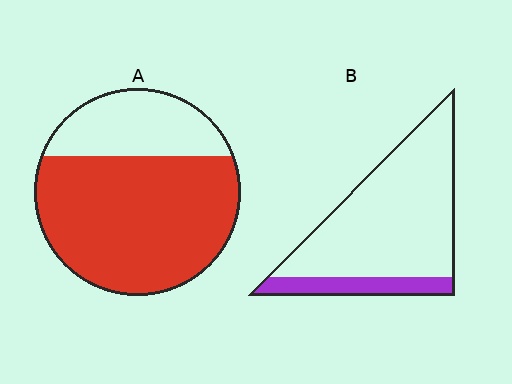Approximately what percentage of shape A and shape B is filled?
A is approximately 70% and B is approximately 15%.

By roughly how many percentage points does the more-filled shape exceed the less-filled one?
By roughly 55 percentage points (A over B).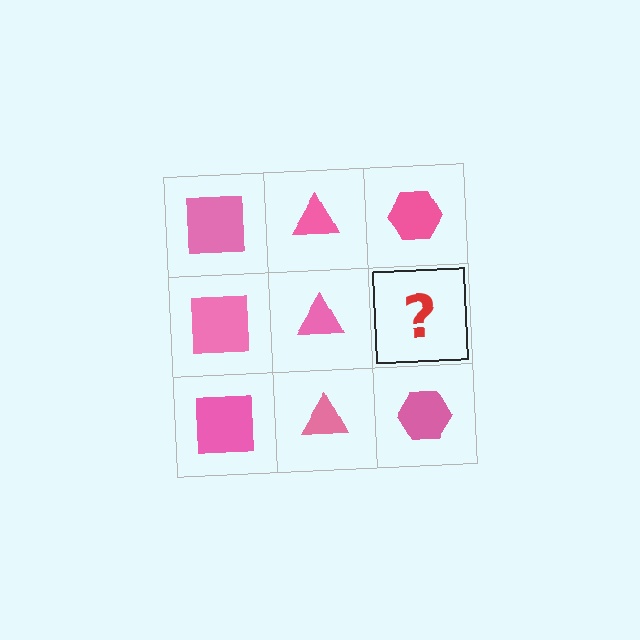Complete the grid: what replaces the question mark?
The question mark should be replaced with a pink hexagon.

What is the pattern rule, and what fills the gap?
The rule is that each column has a consistent shape. The gap should be filled with a pink hexagon.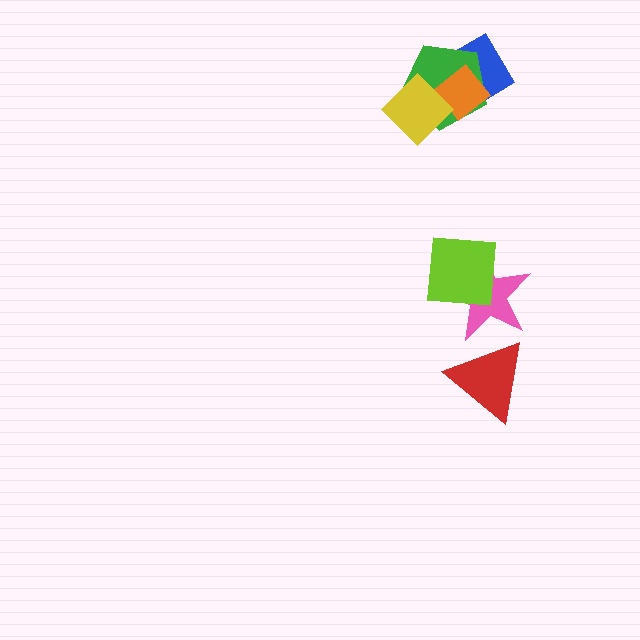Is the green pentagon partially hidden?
Yes, it is partially covered by another shape.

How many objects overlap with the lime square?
1 object overlaps with the lime square.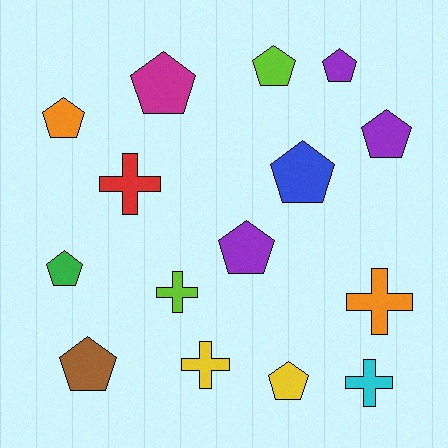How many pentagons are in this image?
There are 10 pentagons.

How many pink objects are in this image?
There are no pink objects.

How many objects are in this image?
There are 15 objects.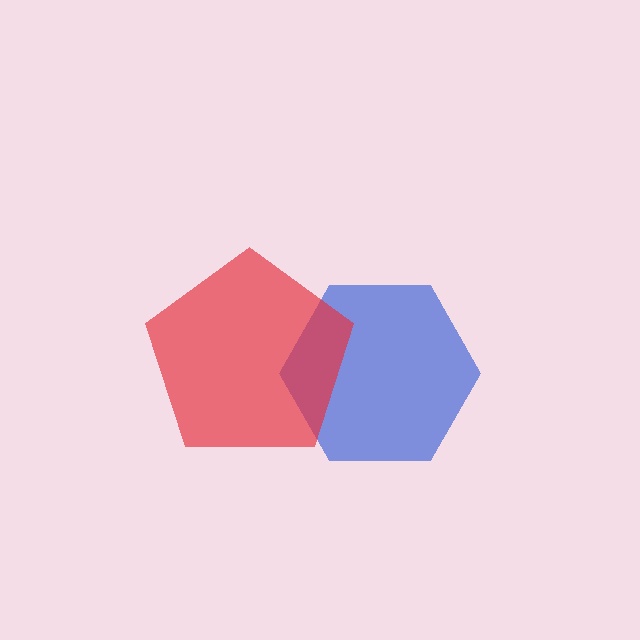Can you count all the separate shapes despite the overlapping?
Yes, there are 2 separate shapes.